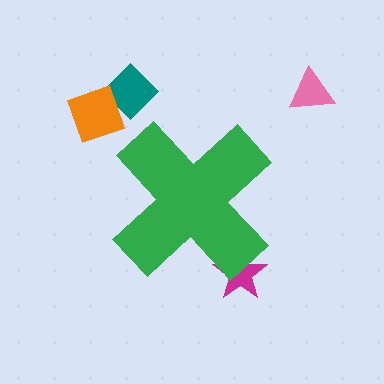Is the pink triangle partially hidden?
No, the pink triangle is fully visible.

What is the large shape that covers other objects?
A green cross.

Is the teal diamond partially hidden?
No, the teal diamond is fully visible.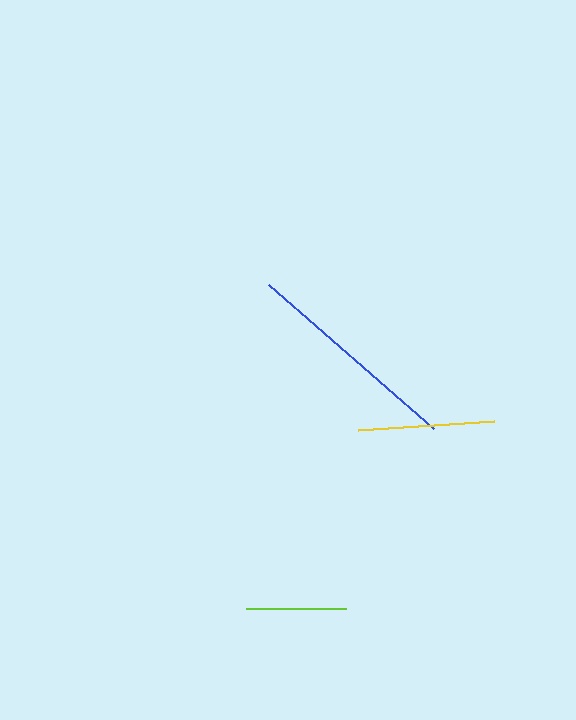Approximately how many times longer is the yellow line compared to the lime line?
The yellow line is approximately 1.4 times the length of the lime line.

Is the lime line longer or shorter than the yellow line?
The yellow line is longer than the lime line.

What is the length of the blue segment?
The blue segment is approximately 219 pixels long.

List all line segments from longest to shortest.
From longest to shortest: blue, yellow, lime.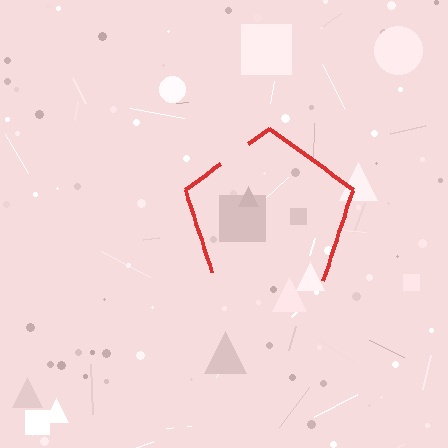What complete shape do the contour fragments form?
The contour fragments form a pentagon.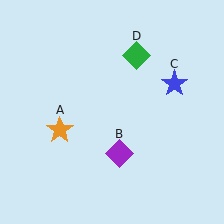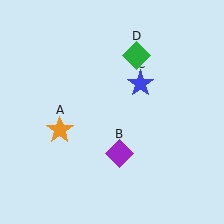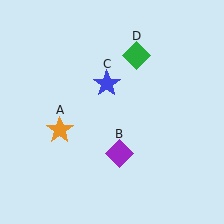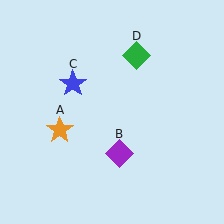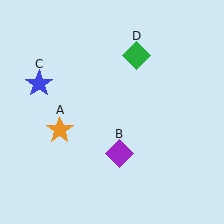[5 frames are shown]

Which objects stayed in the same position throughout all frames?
Orange star (object A) and purple diamond (object B) and green diamond (object D) remained stationary.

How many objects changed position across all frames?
1 object changed position: blue star (object C).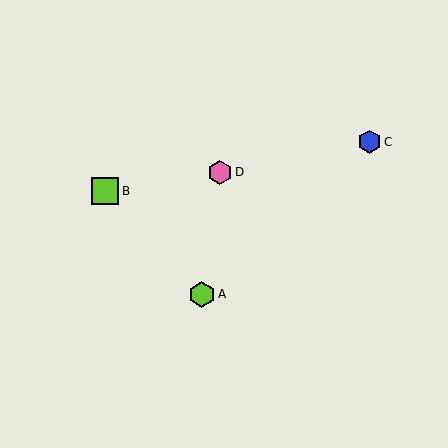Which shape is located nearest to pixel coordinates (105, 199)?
The lime square (labeled B) at (105, 191) is nearest to that location.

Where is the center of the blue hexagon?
The center of the blue hexagon is at (369, 142).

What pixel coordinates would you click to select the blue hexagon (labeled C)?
Click at (369, 142) to select the blue hexagon C.